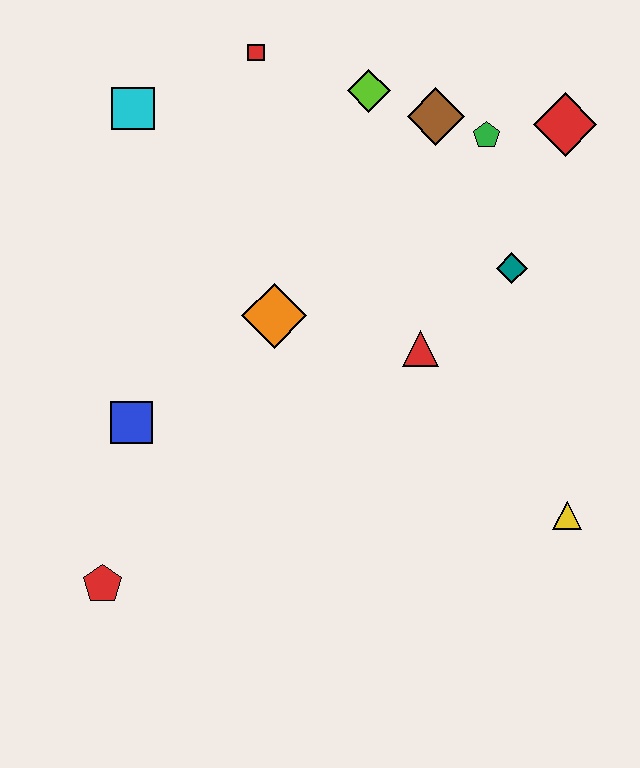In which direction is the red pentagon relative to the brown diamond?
The red pentagon is below the brown diamond.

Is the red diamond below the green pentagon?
No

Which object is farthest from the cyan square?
The yellow triangle is farthest from the cyan square.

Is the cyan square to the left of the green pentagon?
Yes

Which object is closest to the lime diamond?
The brown diamond is closest to the lime diamond.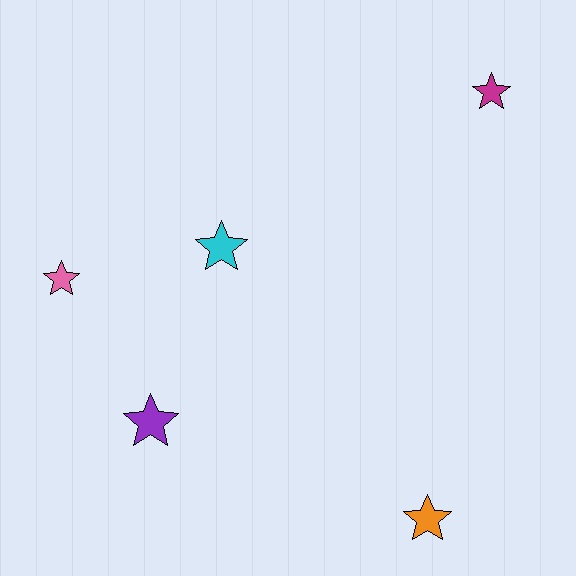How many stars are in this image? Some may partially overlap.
There are 5 stars.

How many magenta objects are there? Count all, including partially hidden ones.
There is 1 magenta object.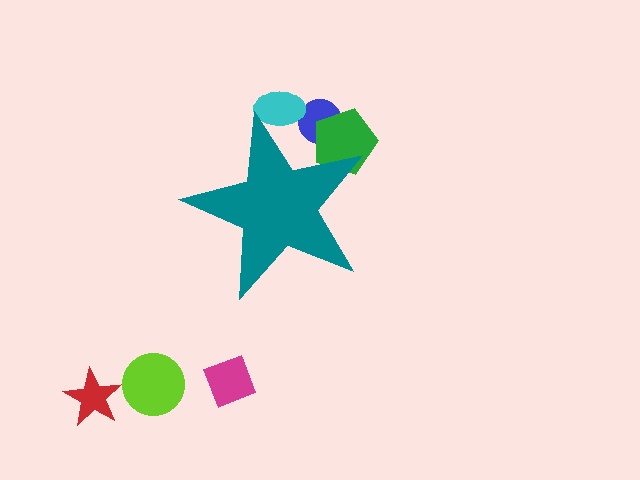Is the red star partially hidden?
No, the red star is fully visible.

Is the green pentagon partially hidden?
Yes, the green pentagon is partially hidden behind the teal star.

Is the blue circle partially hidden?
Yes, the blue circle is partially hidden behind the teal star.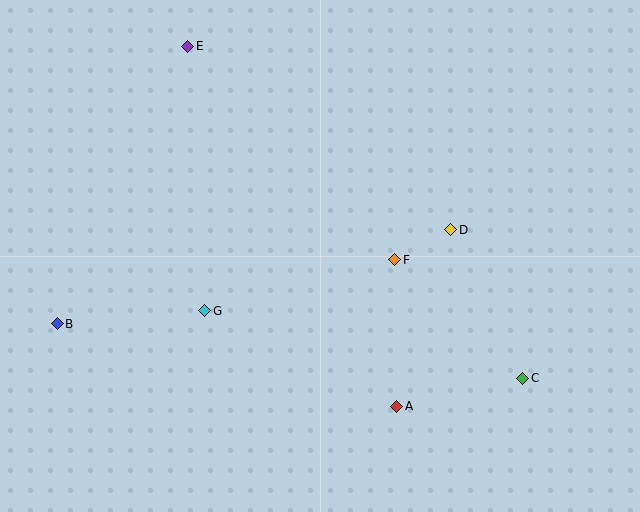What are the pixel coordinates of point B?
Point B is at (57, 324).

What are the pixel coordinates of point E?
Point E is at (188, 46).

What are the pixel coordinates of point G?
Point G is at (205, 311).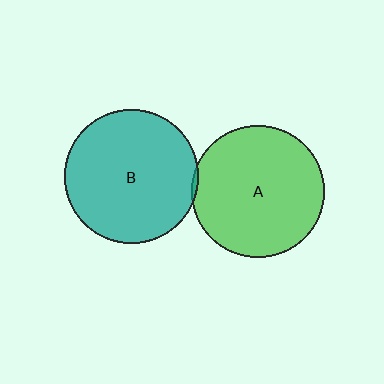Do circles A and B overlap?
Yes.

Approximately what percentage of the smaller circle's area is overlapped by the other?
Approximately 5%.